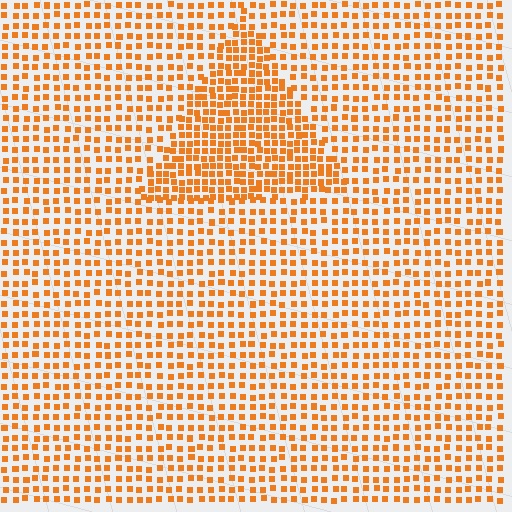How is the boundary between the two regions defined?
The boundary is defined by a change in element density (approximately 1.8x ratio). All elements are the same color, size, and shape.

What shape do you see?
I see a triangle.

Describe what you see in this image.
The image contains small orange elements arranged at two different densities. A triangle-shaped region is visible where the elements are more densely packed than the surrounding area.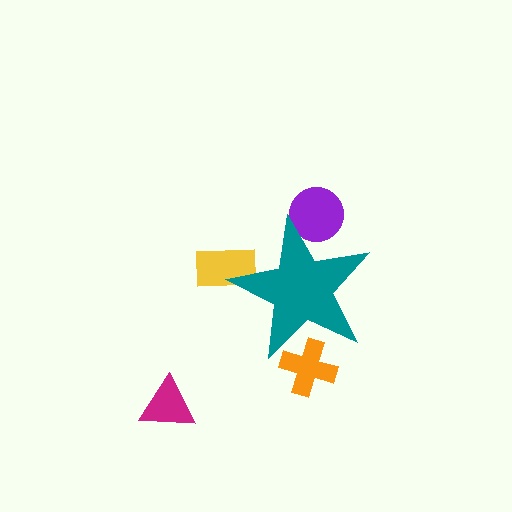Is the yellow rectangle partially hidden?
Yes, the yellow rectangle is partially hidden behind the teal star.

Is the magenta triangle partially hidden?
No, the magenta triangle is fully visible.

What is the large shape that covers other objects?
A teal star.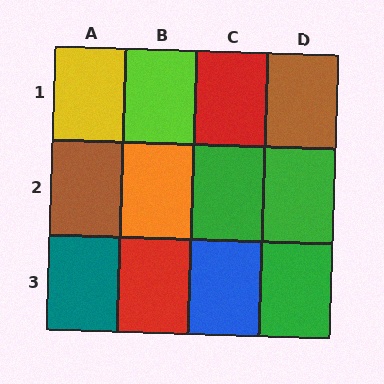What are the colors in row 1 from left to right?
Yellow, lime, red, brown.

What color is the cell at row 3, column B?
Red.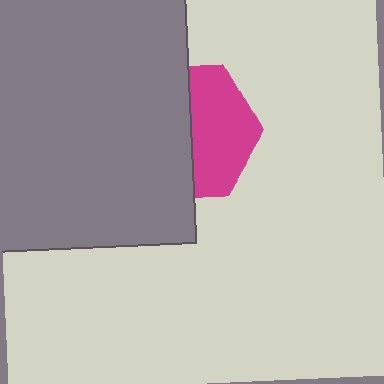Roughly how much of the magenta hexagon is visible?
About half of it is visible (roughly 46%).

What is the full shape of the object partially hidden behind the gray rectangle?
The partially hidden object is a magenta hexagon.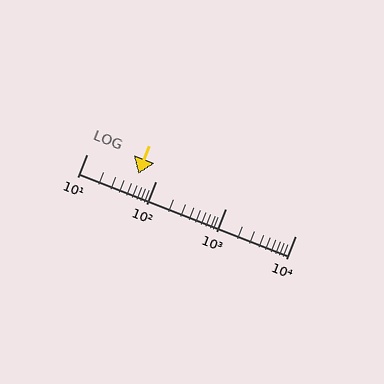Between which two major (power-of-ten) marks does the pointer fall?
The pointer is between 10 and 100.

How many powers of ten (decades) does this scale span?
The scale spans 3 decades, from 10 to 10000.